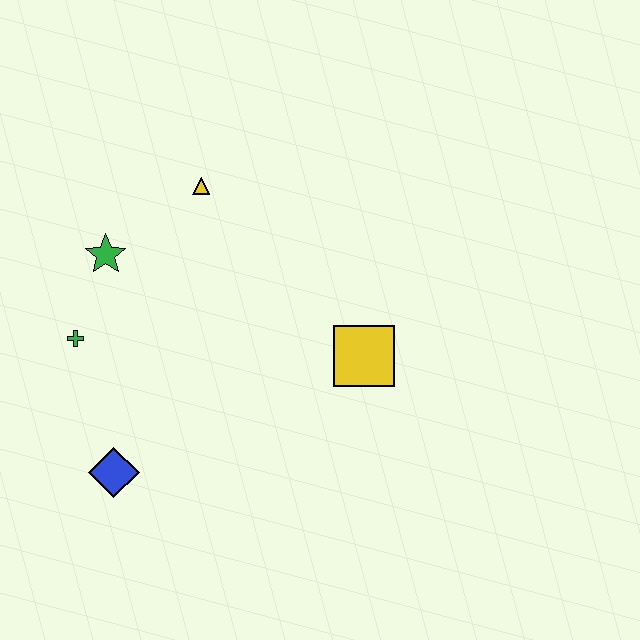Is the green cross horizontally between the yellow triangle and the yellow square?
No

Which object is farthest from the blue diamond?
The yellow triangle is farthest from the blue diamond.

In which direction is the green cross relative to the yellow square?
The green cross is to the left of the yellow square.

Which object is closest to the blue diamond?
The green cross is closest to the blue diamond.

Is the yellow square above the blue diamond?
Yes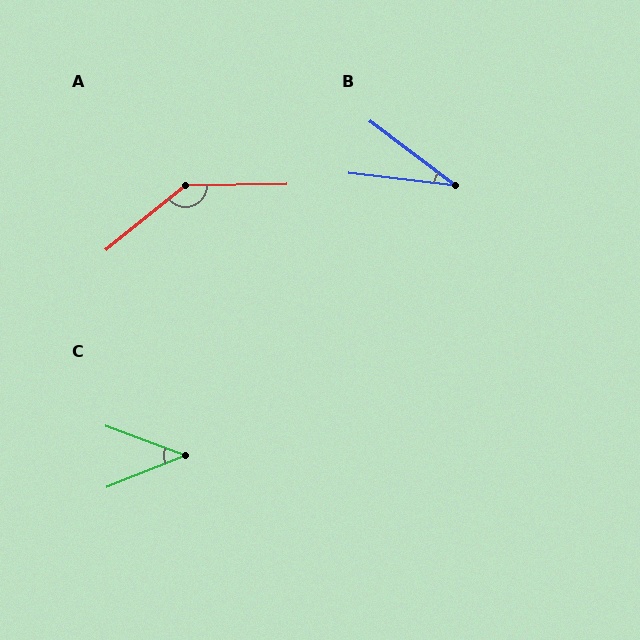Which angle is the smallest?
B, at approximately 30 degrees.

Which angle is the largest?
A, at approximately 142 degrees.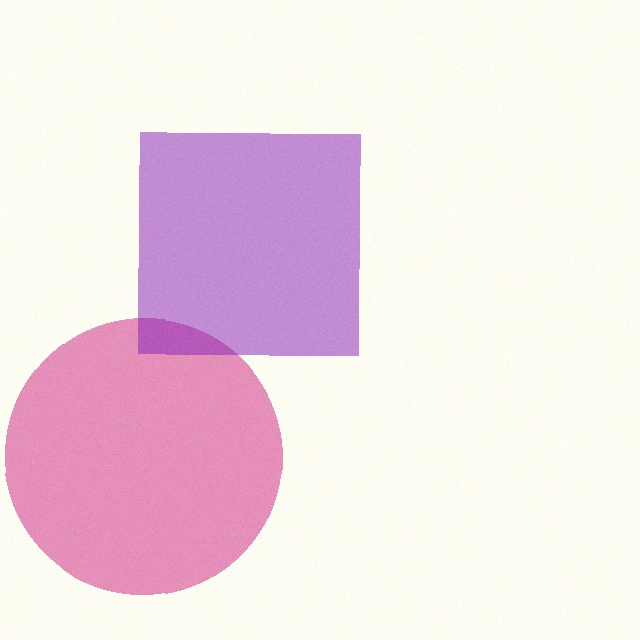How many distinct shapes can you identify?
There are 2 distinct shapes: a magenta circle, a purple square.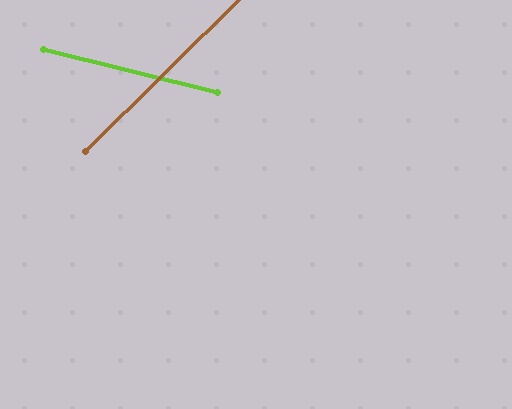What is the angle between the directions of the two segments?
Approximately 59 degrees.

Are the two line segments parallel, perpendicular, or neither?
Neither parallel nor perpendicular — they differ by about 59°.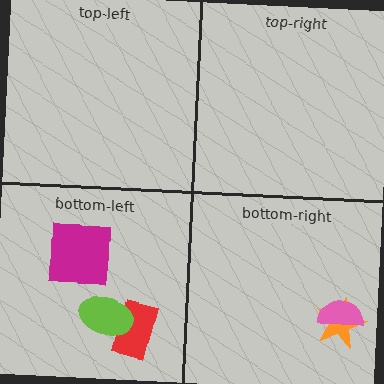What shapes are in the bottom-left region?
The magenta square, the red rectangle, the lime ellipse.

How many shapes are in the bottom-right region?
2.